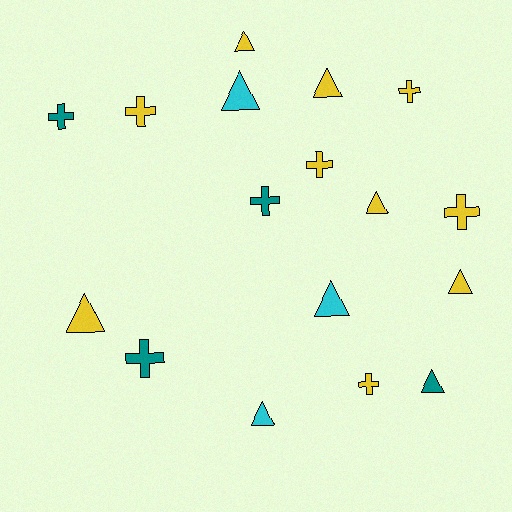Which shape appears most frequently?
Triangle, with 9 objects.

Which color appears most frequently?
Yellow, with 10 objects.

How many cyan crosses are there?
There are no cyan crosses.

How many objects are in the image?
There are 17 objects.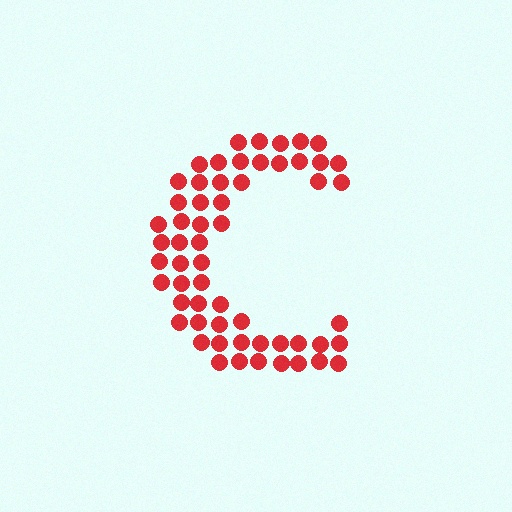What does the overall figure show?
The overall figure shows the letter C.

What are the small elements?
The small elements are circles.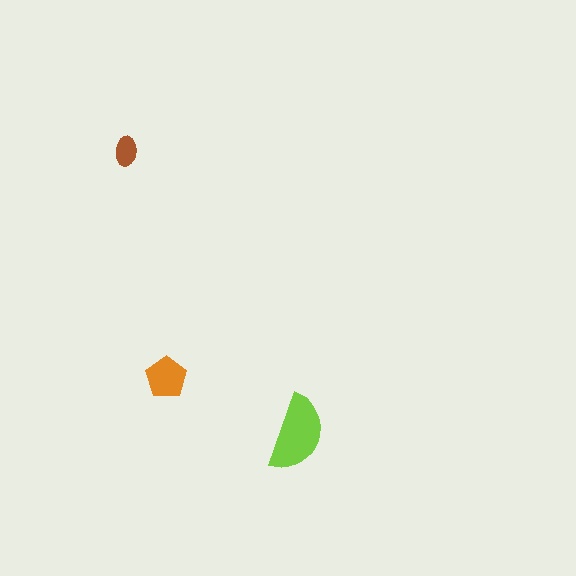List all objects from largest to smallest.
The lime semicircle, the orange pentagon, the brown ellipse.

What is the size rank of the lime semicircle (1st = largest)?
1st.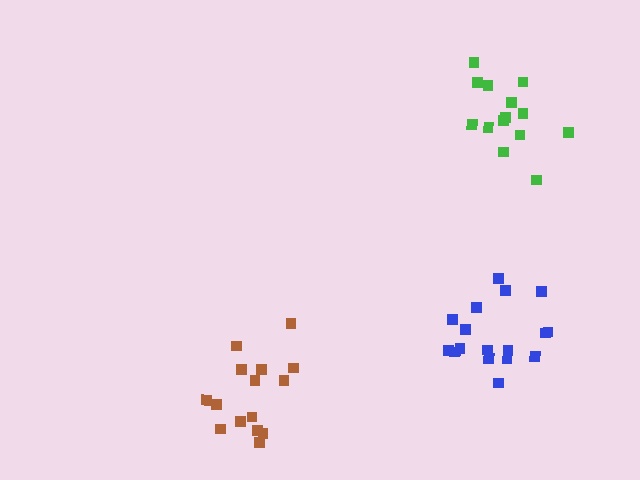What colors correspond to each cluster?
The clusters are colored: blue, green, brown.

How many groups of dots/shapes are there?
There are 3 groups.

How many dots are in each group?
Group 1: 17 dots, Group 2: 14 dots, Group 3: 15 dots (46 total).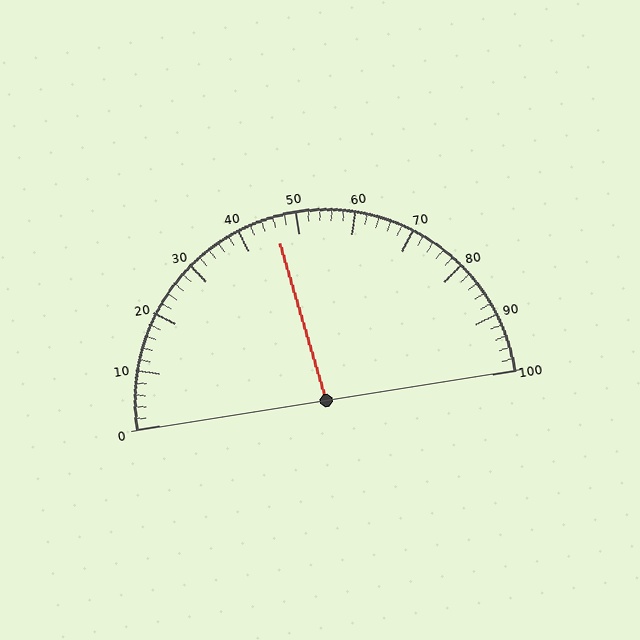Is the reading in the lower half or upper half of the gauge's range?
The reading is in the lower half of the range (0 to 100).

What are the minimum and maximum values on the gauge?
The gauge ranges from 0 to 100.